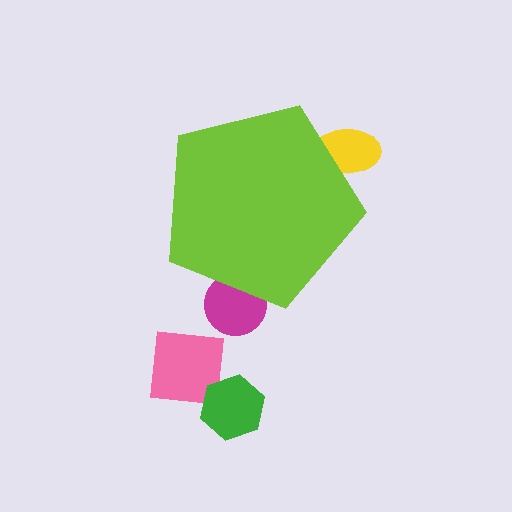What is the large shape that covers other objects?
A lime pentagon.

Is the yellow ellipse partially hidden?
Yes, the yellow ellipse is partially hidden behind the lime pentagon.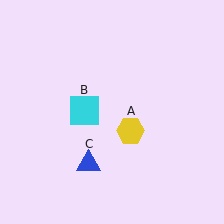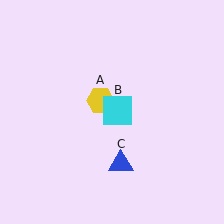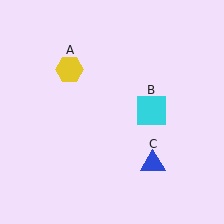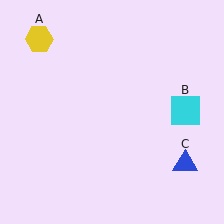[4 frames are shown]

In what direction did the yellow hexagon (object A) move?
The yellow hexagon (object A) moved up and to the left.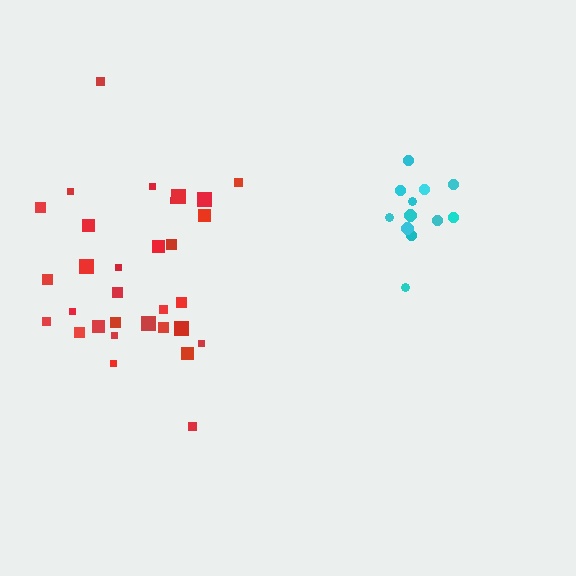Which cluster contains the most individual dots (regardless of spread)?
Red (31).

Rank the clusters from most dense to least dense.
cyan, red.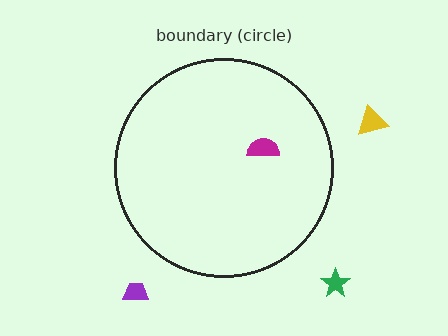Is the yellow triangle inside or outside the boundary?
Outside.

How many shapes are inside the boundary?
1 inside, 3 outside.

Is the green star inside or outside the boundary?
Outside.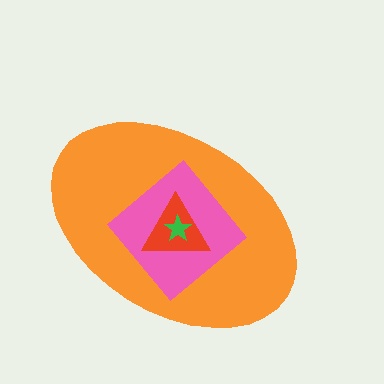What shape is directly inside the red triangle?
The green star.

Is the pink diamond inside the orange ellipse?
Yes.